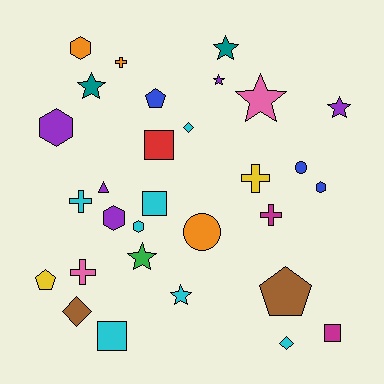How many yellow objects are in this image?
There are 2 yellow objects.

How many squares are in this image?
There are 4 squares.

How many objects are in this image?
There are 30 objects.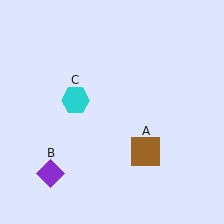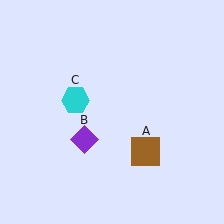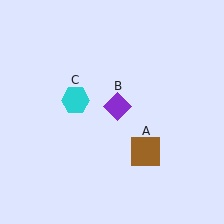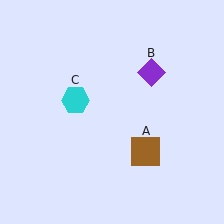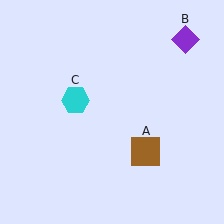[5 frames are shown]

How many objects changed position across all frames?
1 object changed position: purple diamond (object B).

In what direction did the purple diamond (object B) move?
The purple diamond (object B) moved up and to the right.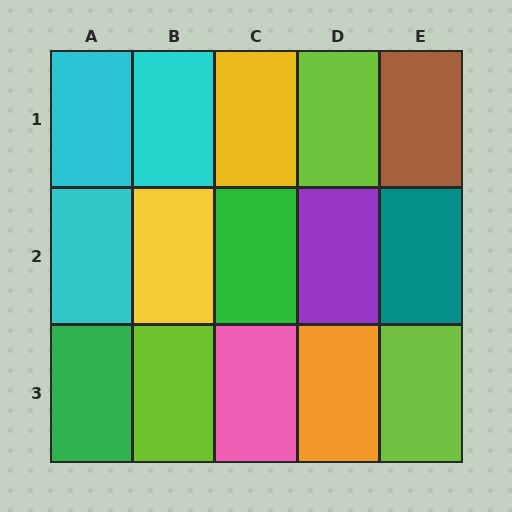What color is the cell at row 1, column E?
Brown.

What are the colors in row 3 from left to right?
Green, lime, pink, orange, lime.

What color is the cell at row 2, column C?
Green.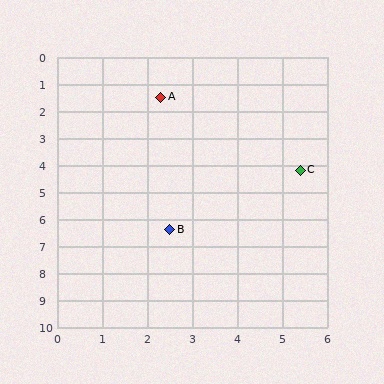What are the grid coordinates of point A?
Point A is at approximately (2.3, 1.5).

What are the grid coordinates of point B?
Point B is at approximately (2.5, 6.4).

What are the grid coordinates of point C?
Point C is at approximately (5.4, 4.2).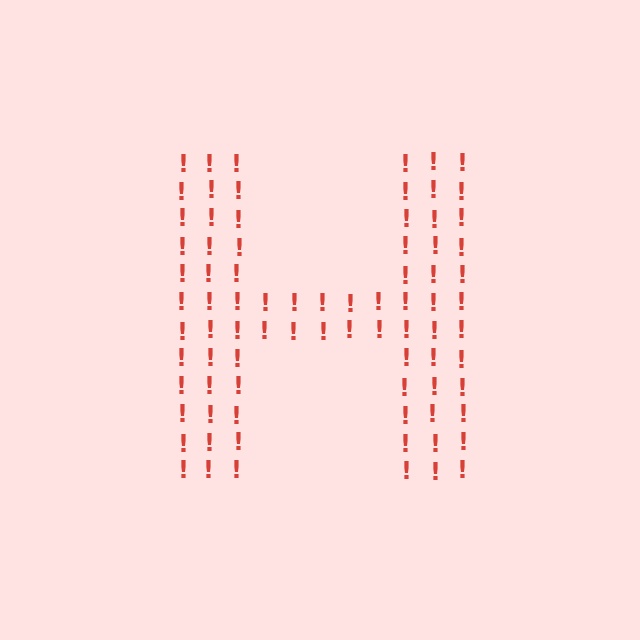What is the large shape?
The large shape is the letter H.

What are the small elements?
The small elements are exclamation marks.